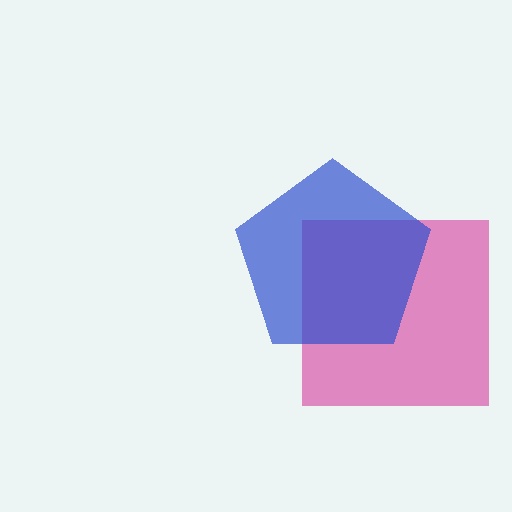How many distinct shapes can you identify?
There are 2 distinct shapes: a magenta square, a blue pentagon.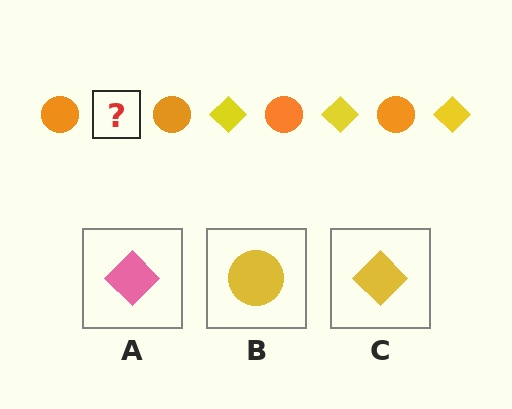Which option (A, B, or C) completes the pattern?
C.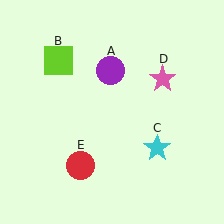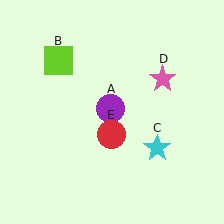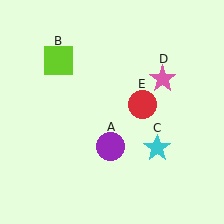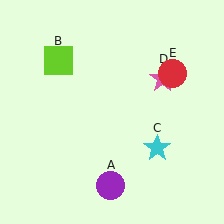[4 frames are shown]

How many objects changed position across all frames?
2 objects changed position: purple circle (object A), red circle (object E).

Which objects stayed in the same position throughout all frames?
Lime square (object B) and cyan star (object C) and pink star (object D) remained stationary.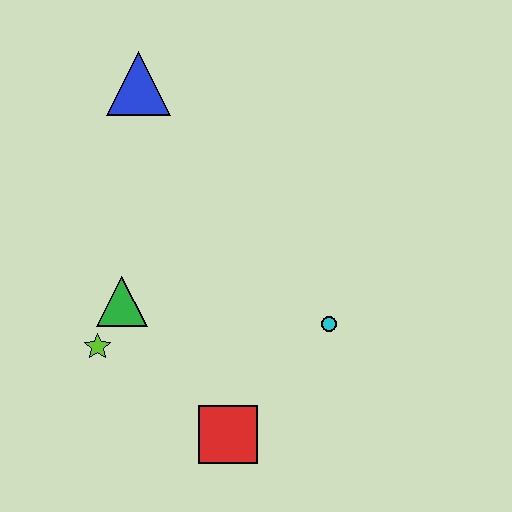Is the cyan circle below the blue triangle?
Yes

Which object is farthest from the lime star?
The blue triangle is farthest from the lime star.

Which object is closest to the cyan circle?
The red square is closest to the cyan circle.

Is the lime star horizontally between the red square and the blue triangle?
No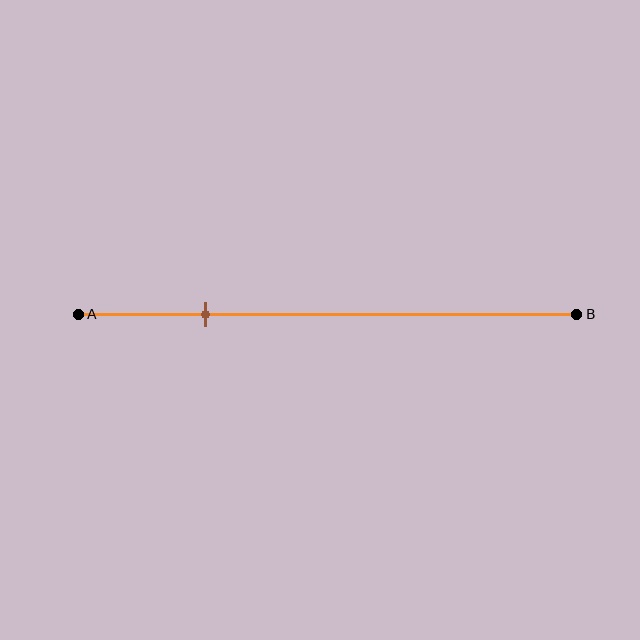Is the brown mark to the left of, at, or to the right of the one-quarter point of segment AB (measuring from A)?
The brown mark is approximately at the one-quarter point of segment AB.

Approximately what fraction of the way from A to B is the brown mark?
The brown mark is approximately 25% of the way from A to B.